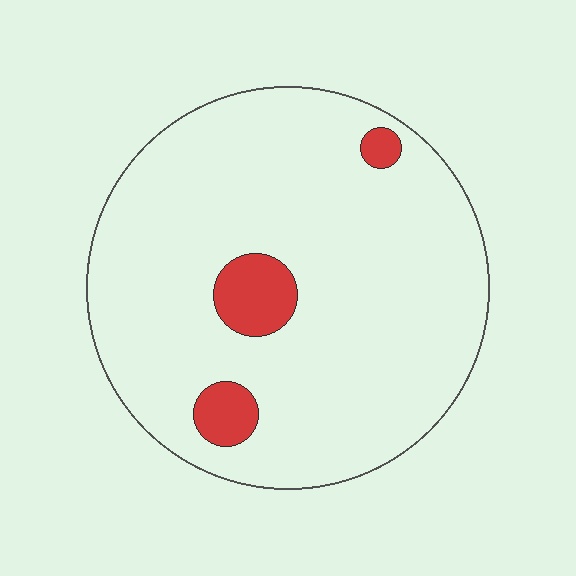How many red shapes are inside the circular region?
3.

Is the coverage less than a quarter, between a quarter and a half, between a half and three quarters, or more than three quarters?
Less than a quarter.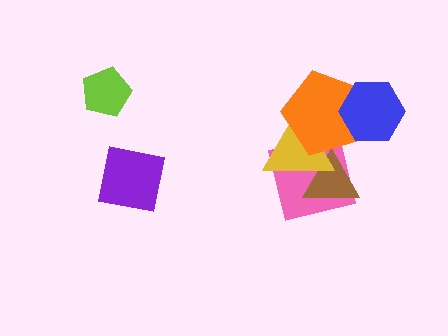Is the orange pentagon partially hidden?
Yes, it is partially covered by another shape.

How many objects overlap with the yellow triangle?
3 objects overlap with the yellow triangle.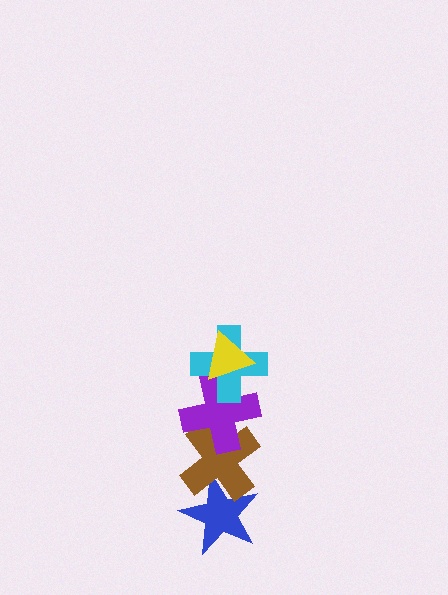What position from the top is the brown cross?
The brown cross is 4th from the top.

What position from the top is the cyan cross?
The cyan cross is 2nd from the top.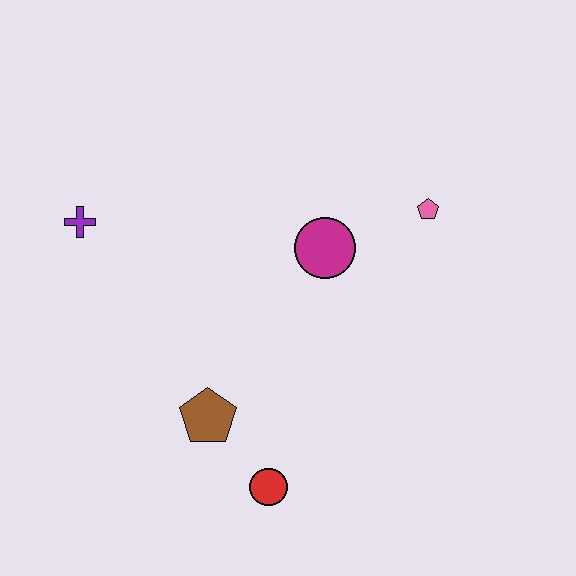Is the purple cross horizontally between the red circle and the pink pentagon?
No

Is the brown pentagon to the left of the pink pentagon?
Yes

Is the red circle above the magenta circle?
No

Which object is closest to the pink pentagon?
The magenta circle is closest to the pink pentagon.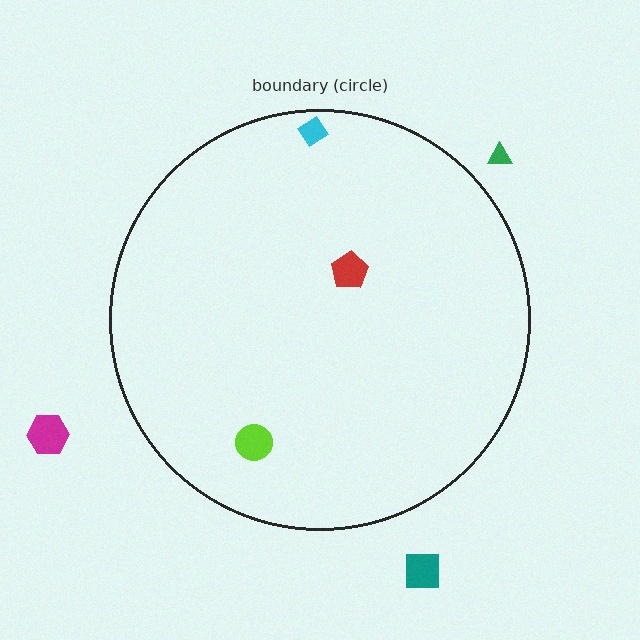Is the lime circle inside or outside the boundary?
Inside.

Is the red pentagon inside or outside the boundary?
Inside.